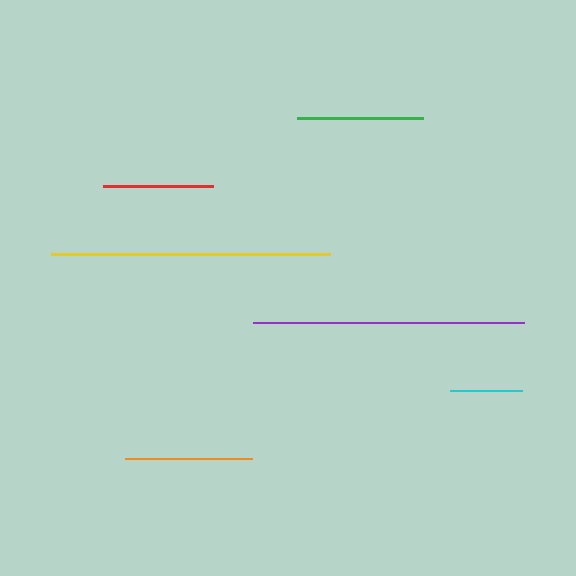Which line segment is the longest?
The yellow line is the longest at approximately 280 pixels.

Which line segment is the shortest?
The cyan line is the shortest at approximately 72 pixels.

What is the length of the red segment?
The red segment is approximately 110 pixels long.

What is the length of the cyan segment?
The cyan segment is approximately 72 pixels long.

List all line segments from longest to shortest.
From longest to shortest: yellow, purple, orange, green, red, cyan.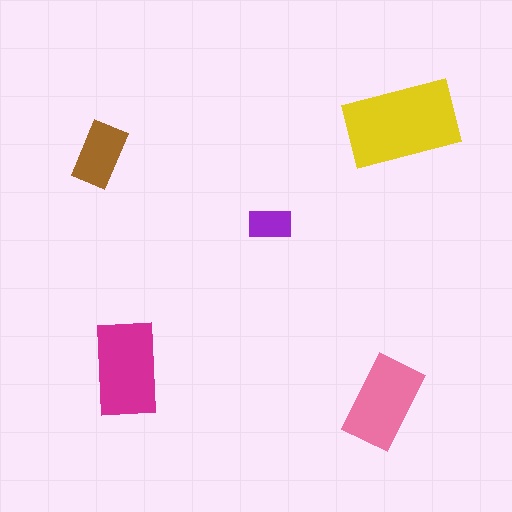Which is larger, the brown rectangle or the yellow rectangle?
The yellow one.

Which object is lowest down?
The pink rectangle is bottommost.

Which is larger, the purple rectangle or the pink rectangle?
The pink one.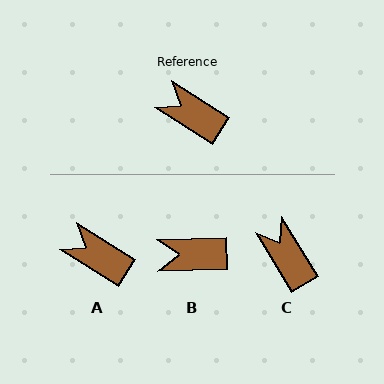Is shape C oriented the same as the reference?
No, it is off by about 26 degrees.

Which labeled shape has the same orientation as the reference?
A.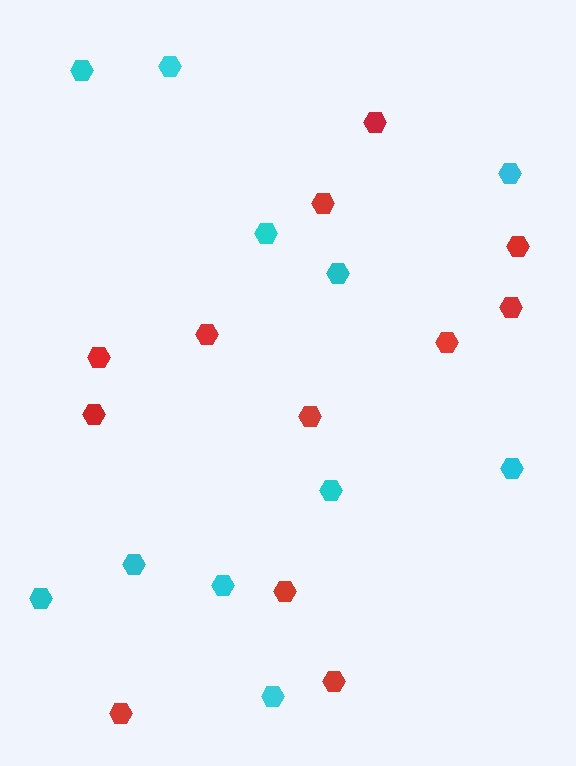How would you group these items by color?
There are 2 groups: one group of red hexagons (12) and one group of cyan hexagons (11).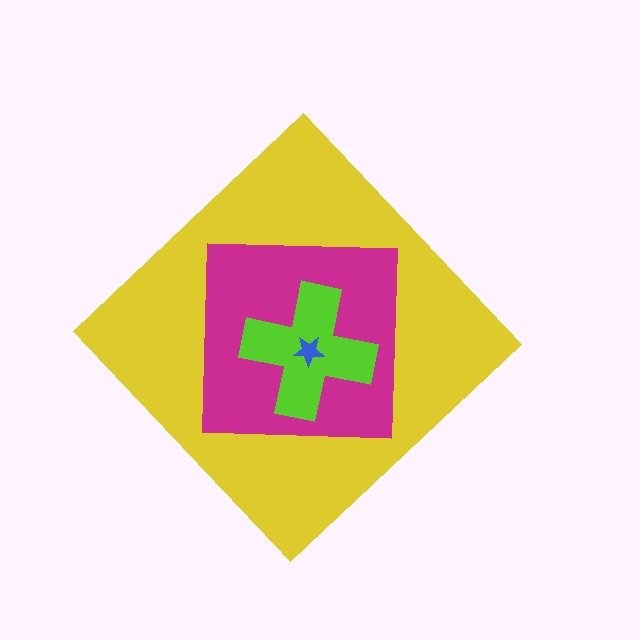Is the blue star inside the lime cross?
Yes.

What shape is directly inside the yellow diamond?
The magenta square.